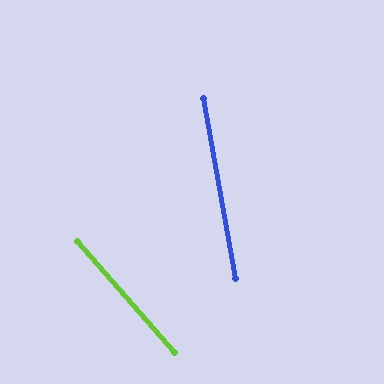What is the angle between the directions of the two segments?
Approximately 31 degrees.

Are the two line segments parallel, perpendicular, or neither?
Neither parallel nor perpendicular — they differ by about 31°.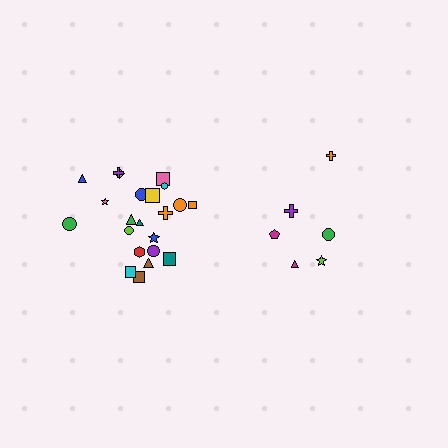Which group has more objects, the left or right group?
The left group.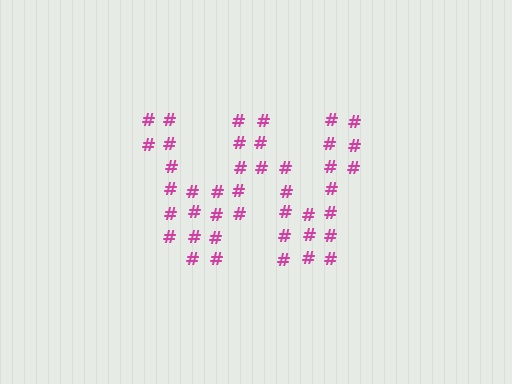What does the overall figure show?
The overall figure shows the letter W.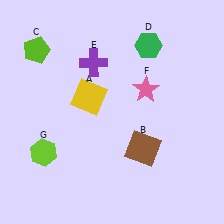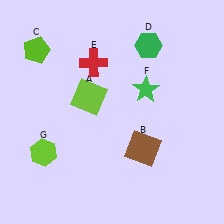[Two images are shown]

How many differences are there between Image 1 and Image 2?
There are 3 differences between the two images.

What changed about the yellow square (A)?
In Image 1, A is yellow. In Image 2, it changed to lime.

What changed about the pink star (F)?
In Image 1, F is pink. In Image 2, it changed to green.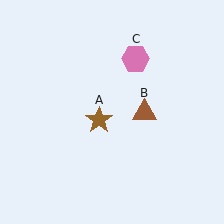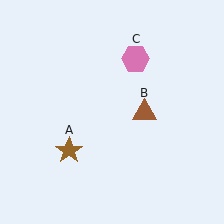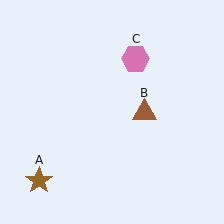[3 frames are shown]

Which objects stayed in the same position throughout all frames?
Brown triangle (object B) and pink hexagon (object C) remained stationary.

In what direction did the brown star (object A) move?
The brown star (object A) moved down and to the left.